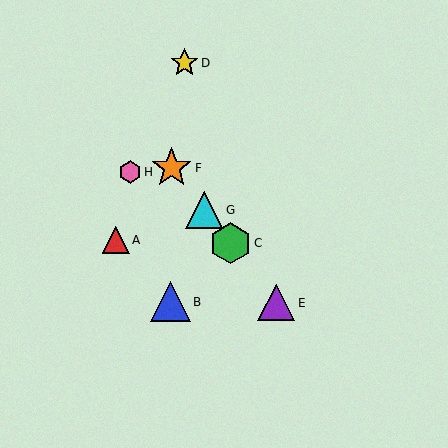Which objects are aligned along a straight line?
Objects C, E, F, G are aligned along a straight line.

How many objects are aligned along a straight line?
4 objects (C, E, F, G) are aligned along a straight line.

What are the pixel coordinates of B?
Object B is at (170, 302).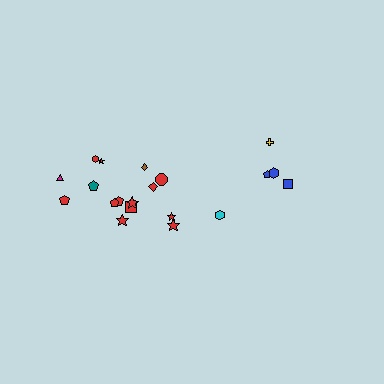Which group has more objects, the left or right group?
The left group.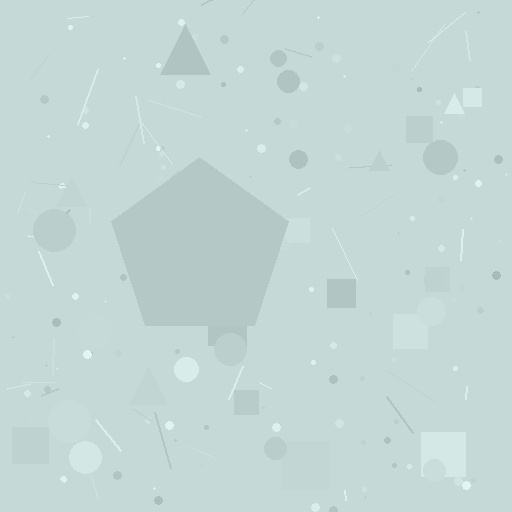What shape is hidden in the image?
A pentagon is hidden in the image.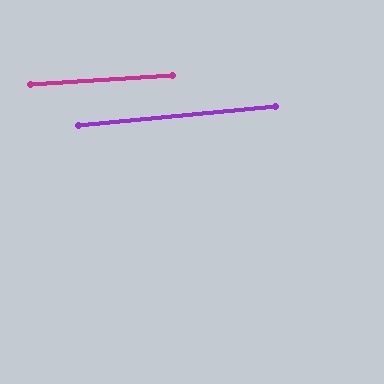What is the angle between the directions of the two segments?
Approximately 2 degrees.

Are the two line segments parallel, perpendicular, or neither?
Parallel — their directions differ by only 1.8°.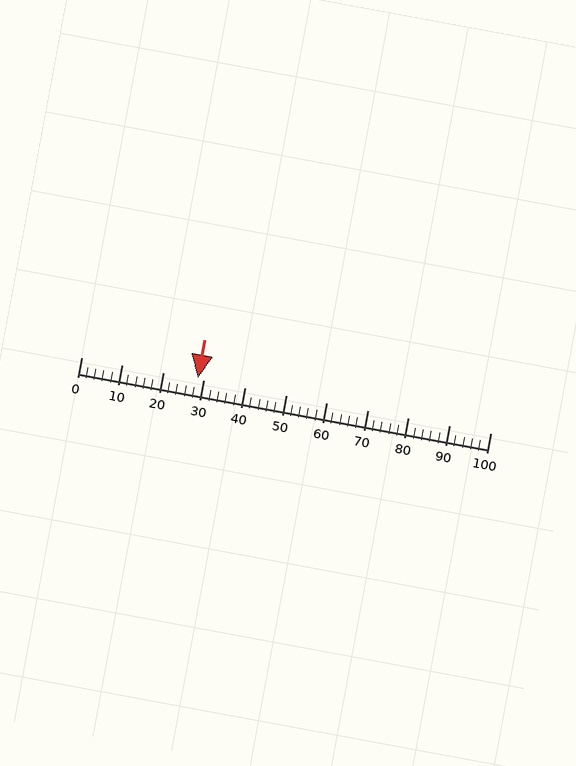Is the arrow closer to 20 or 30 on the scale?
The arrow is closer to 30.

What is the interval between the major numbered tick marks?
The major tick marks are spaced 10 units apart.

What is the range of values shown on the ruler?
The ruler shows values from 0 to 100.